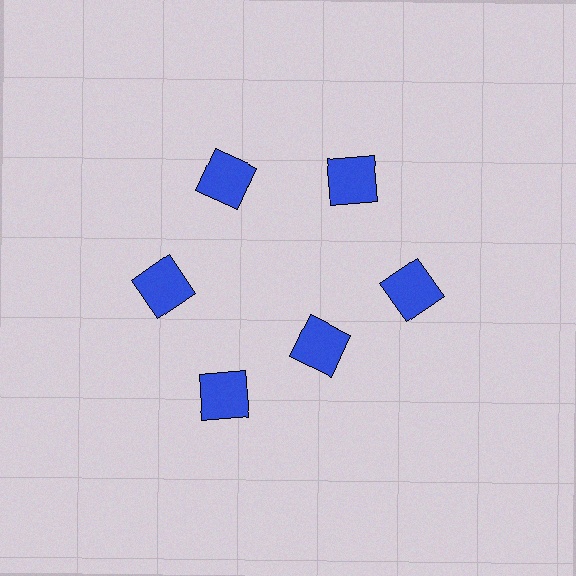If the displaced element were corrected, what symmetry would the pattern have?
It would have 6-fold rotational symmetry — the pattern would map onto itself every 60 degrees.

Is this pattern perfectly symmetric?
No. The 6 blue squares are arranged in a ring, but one element near the 5 o'clock position is pulled inward toward the center, breaking the 6-fold rotational symmetry.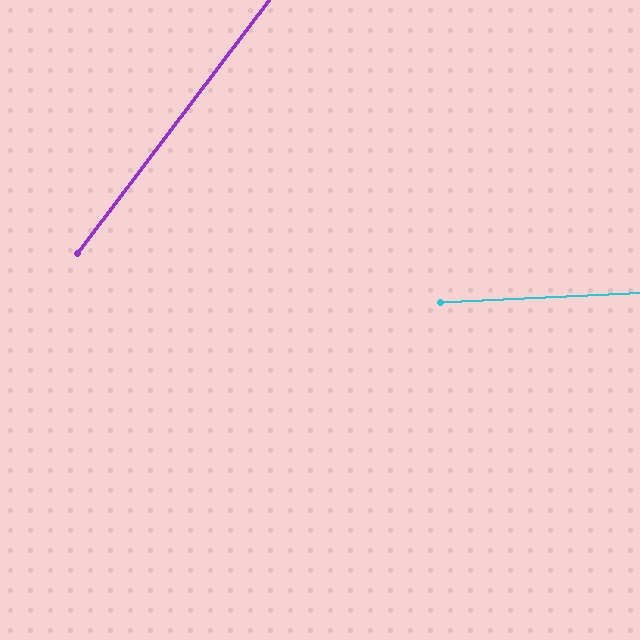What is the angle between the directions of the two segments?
Approximately 50 degrees.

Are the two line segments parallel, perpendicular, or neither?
Neither parallel nor perpendicular — they differ by about 50°.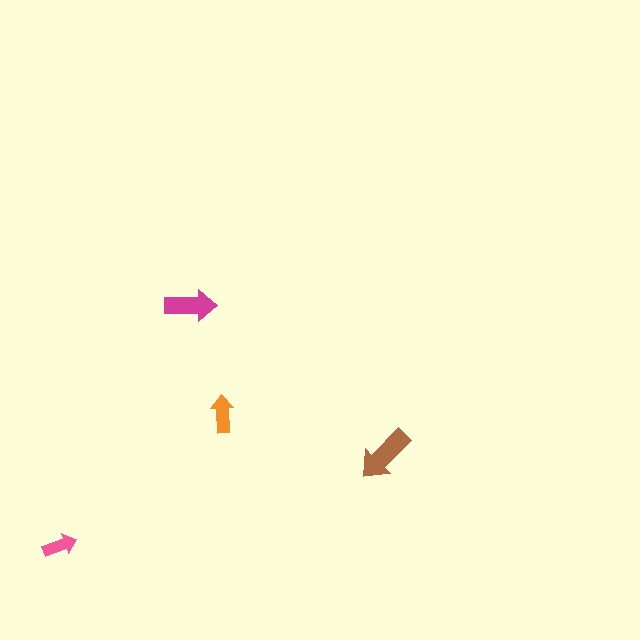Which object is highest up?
The magenta arrow is topmost.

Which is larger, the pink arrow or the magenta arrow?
The magenta one.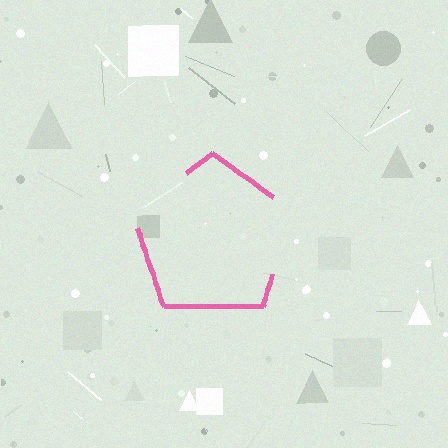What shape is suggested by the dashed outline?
The dashed outline suggests a pentagon.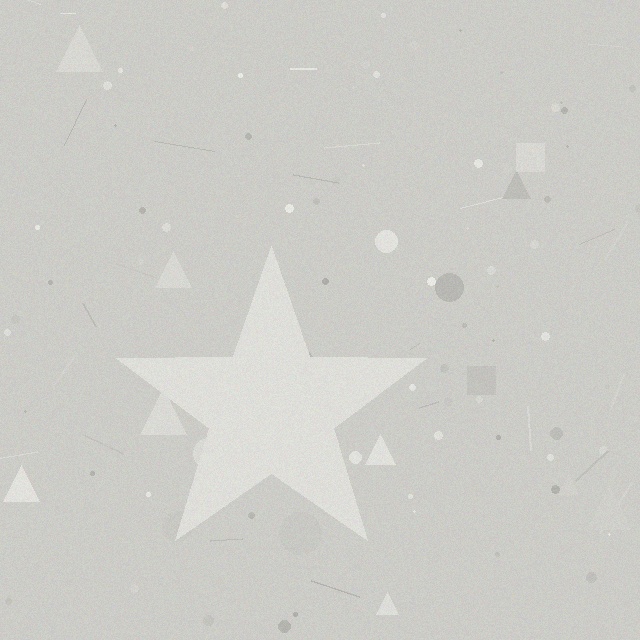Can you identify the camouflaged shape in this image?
The camouflaged shape is a star.